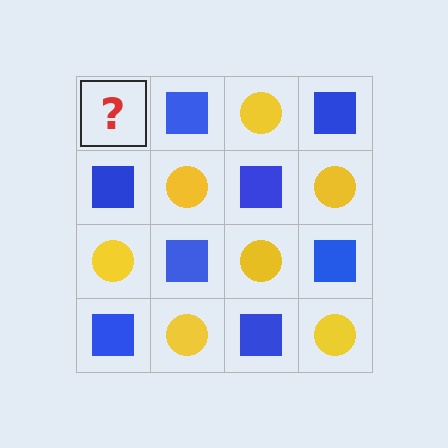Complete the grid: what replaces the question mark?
The question mark should be replaced with a yellow circle.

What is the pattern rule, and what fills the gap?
The rule is that it alternates yellow circle and blue square in a checkerboard pattern. The gap should be filled with a yellow circle.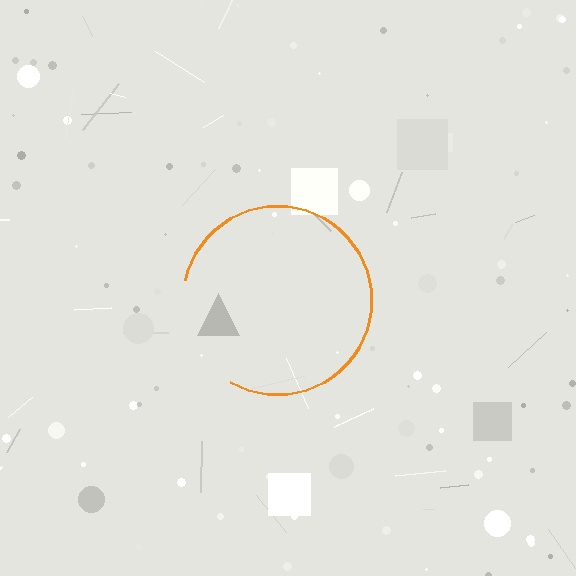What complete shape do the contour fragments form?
The contour fragments form a circle.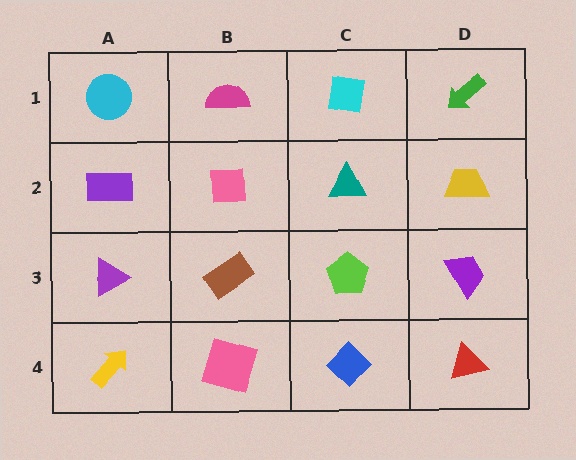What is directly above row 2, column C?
A cyan square.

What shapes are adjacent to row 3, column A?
A purple rectangle (row 2, column A), a yellow arrow (row 4, column A), a brown rectangle (row 3, column B).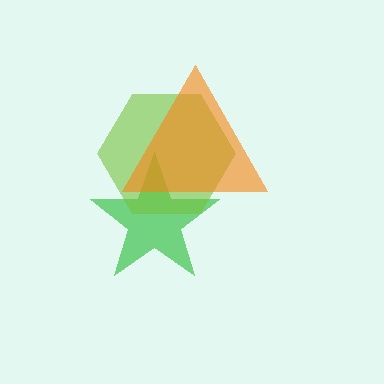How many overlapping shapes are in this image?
There are 3 overlapping shapes in the image.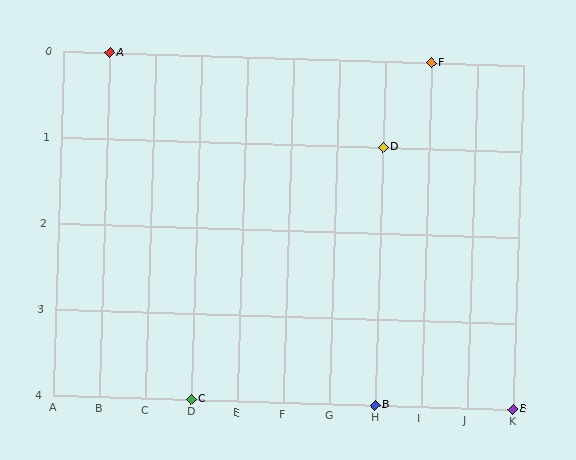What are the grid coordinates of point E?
Point E is at grid coordinates (K, 4).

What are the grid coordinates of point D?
Point D is at grid coordinates (H, 1).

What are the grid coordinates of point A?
Point A is at grid coordinates (B, 0).